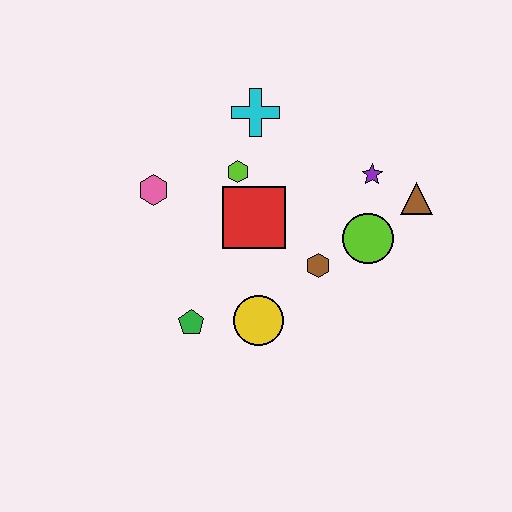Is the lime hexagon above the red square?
Yes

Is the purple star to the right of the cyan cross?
Yes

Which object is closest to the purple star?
The brown triangle is closest to the purple star.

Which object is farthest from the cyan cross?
The green pentagon is farthest from the cyan cross.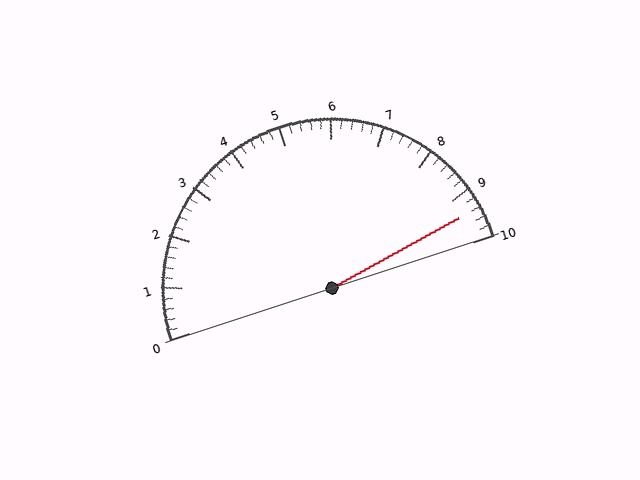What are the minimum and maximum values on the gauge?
The gauge ranges from 0 to 10.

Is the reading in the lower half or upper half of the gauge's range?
The reading is in the upper half of the range (0 to 10).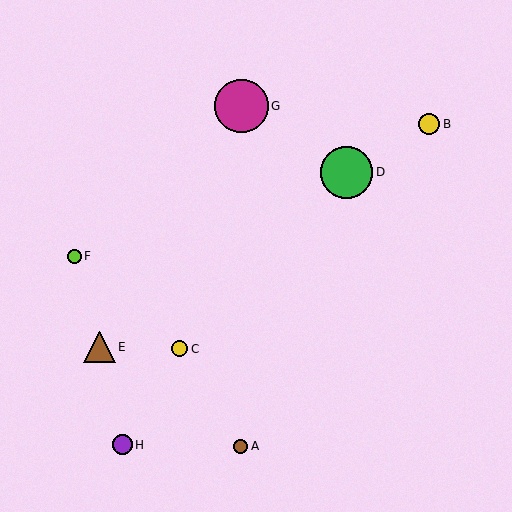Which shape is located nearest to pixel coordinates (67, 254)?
The lime circle (labeled F) at (74, 256) is nearest to that location.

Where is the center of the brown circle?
The center of the brown circle is at (241, 446).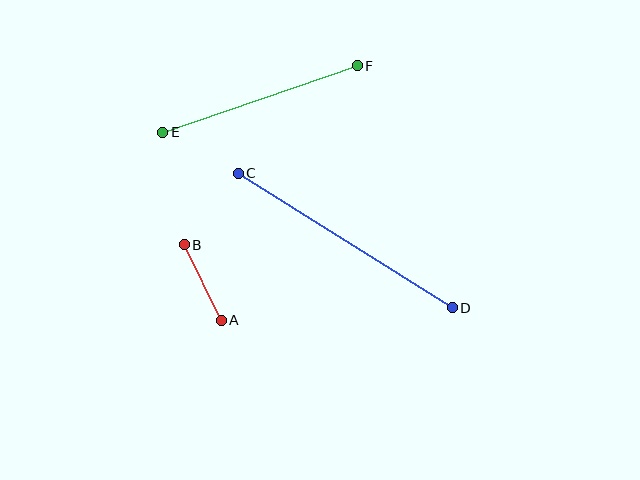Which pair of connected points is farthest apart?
Points C and D are farthest apart.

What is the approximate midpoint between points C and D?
The midpoint is at approximately (345, 240) pixels.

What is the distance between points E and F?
The distance is approximately 206 pixels.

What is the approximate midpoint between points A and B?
The midpoint is at approximately (203, 282) pixels.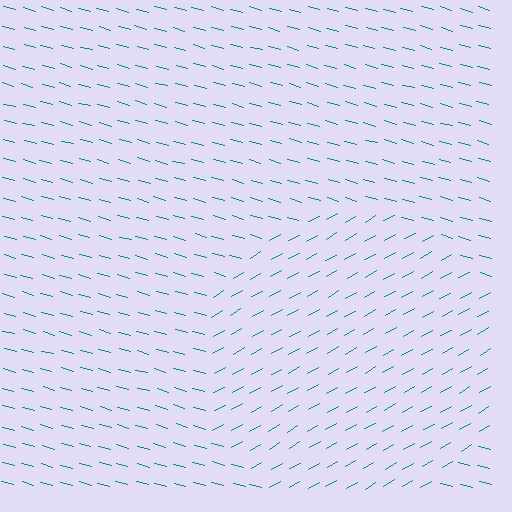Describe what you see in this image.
The image is filled with small teal line segments. A circle region in the image has lines oriented differently from the surrounding lines, creating a visible texture boundary.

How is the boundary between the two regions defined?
The boundary is defined purely by a change in line orientation (approximately 45 degrees difference). All lines are the same color and thickness.